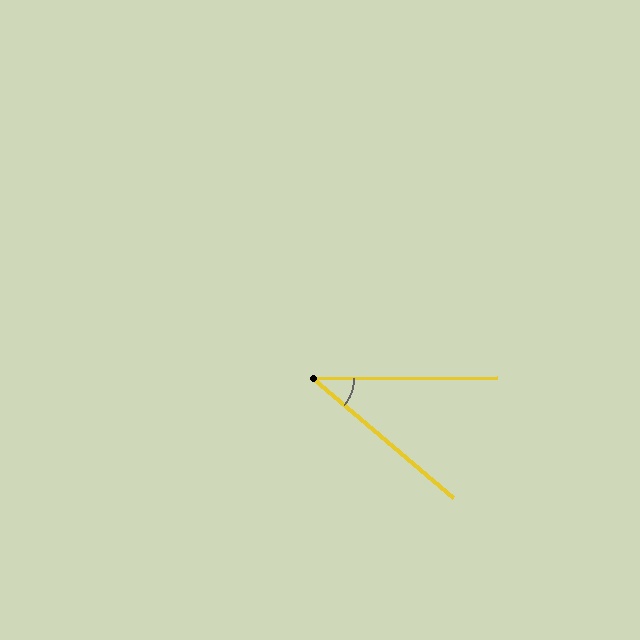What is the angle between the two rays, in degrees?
Approximately 40 degrees.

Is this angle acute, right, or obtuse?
It is acute.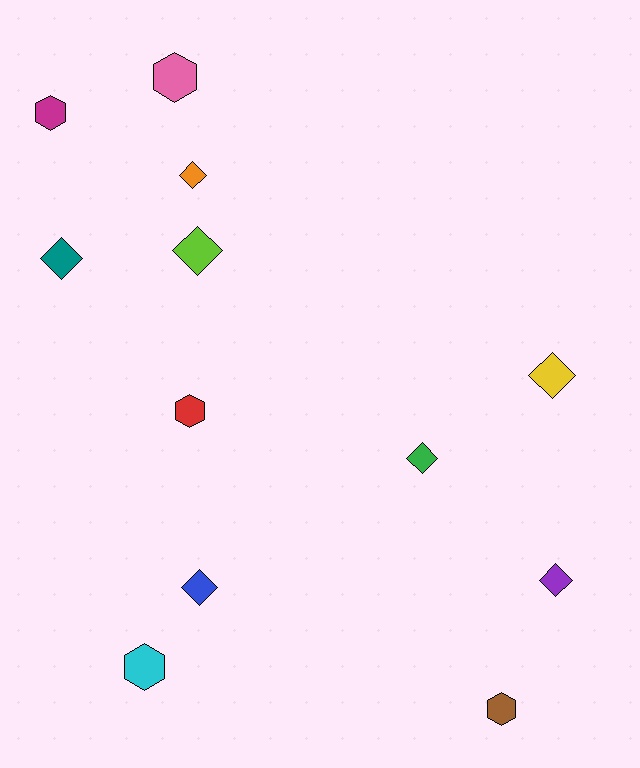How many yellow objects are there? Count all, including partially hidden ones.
There is 1 yellow object.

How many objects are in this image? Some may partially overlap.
There are 12 objects.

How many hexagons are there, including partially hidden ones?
There are 5 hexagons.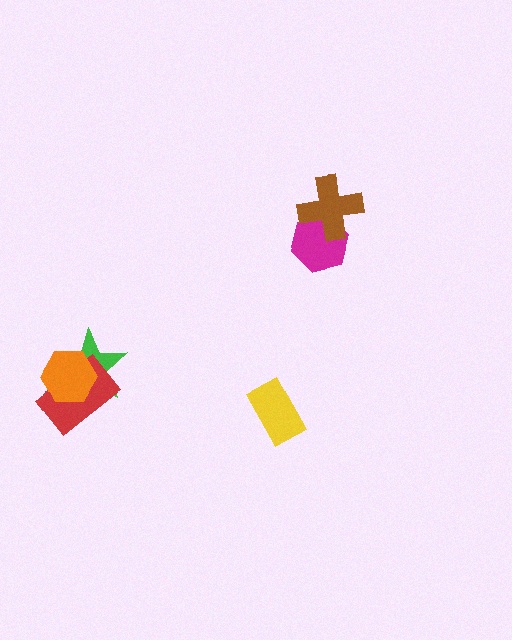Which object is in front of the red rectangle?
The orange hexagon is in front of the red rectangle.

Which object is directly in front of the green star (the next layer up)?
The red rectangle is directly in front of the green star.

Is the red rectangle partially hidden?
Yes, it is partially covered by another shape.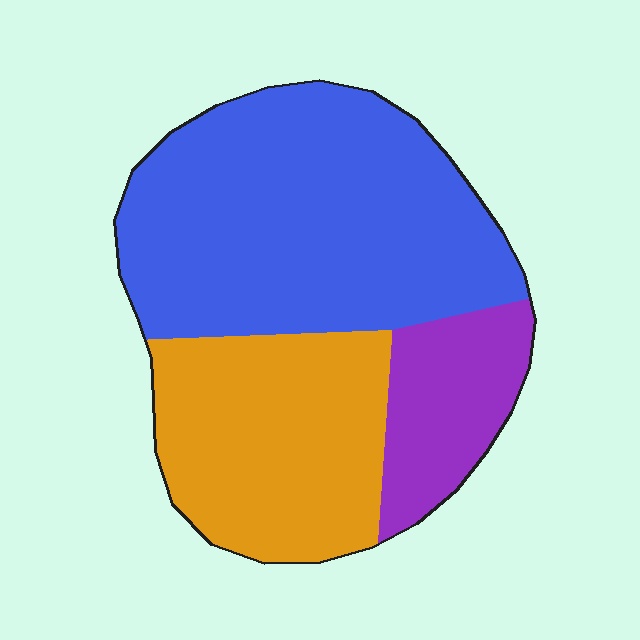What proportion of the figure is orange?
Orange covers about 30% of the figure.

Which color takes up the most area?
Blue, at roughly 50%.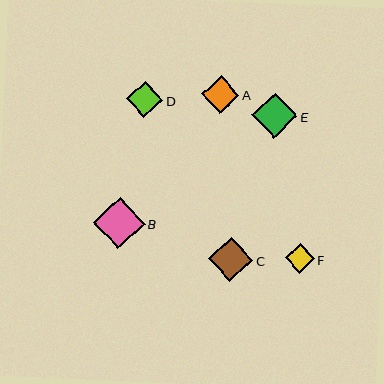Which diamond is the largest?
Diamond B is the largest with a size of approximately 51 pixels.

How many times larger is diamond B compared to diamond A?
Diamond B is approximately 1.4 times the size of diamond A.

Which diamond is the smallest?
Diamond F is the smallest with a size of approximately 29 pixels.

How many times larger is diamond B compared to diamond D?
Diamond B is approximately 1.4 times the size of diamond D.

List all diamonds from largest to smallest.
From largest to smallest: B, C, E, A, D, F.